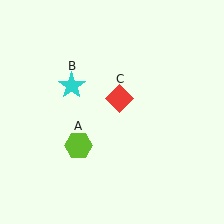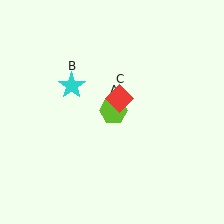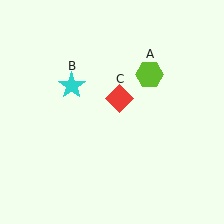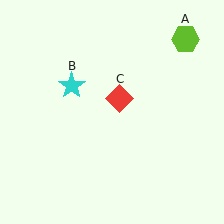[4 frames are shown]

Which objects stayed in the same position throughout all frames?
Cyan star (object B) and red diamond (object C) remained stationary.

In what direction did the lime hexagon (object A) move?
The lime hexagon (object A) moved up and to the right.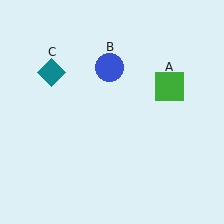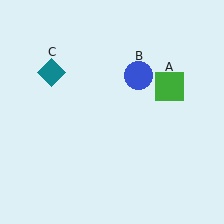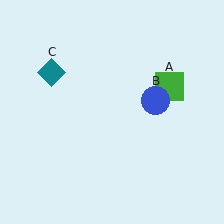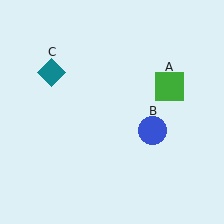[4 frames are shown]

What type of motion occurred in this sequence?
The blue circle (object B) rotated clockwise around the center of the scene.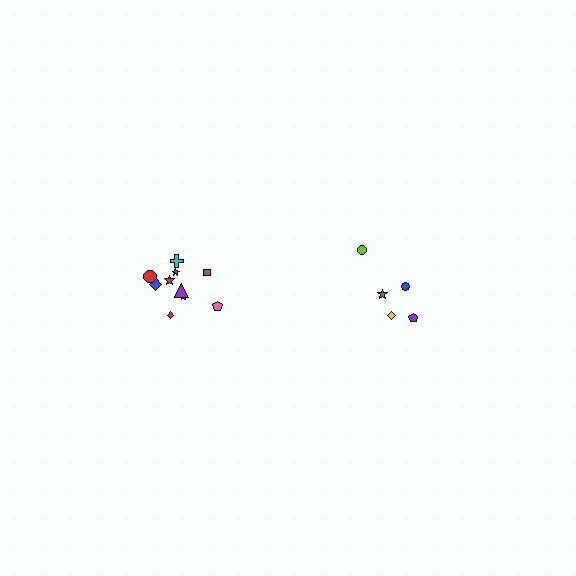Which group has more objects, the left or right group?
The left group.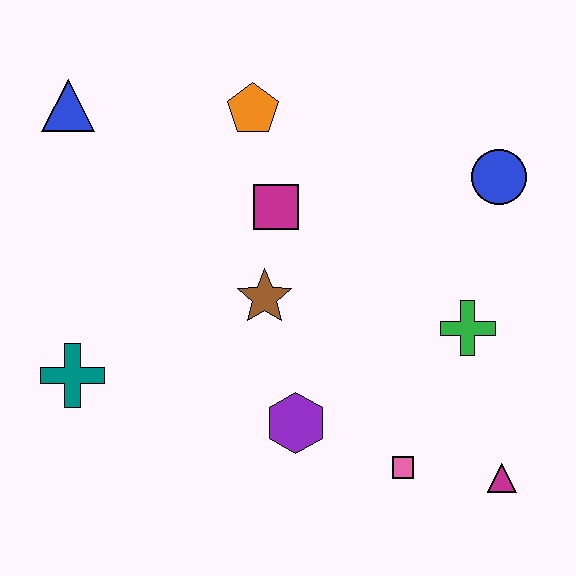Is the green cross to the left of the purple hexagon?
No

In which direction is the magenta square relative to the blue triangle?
The magenta square is to the right of the blue triangle.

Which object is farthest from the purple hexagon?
The blue triangle is farthest from the purple hexagon.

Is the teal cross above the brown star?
No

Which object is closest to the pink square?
The magenta triangle is closest to the pink square.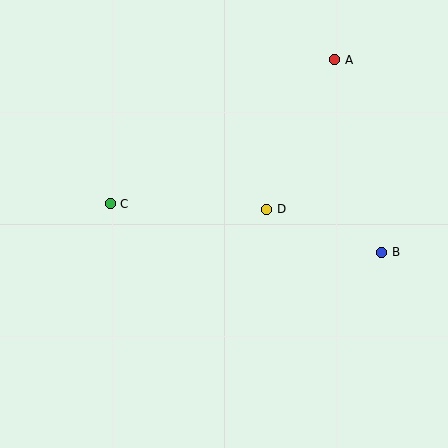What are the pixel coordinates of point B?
Point B is at (382, 252).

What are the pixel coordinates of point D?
Point D is at (267, 209).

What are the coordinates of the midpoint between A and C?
The midpoint between A and C is at (223, 132).